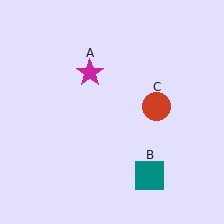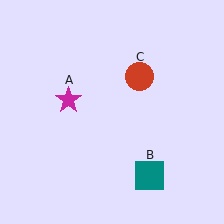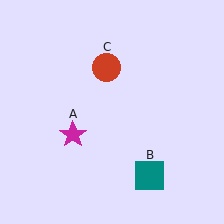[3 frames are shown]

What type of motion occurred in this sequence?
The magenta star (object A), red circle (object C) rotated counterclockwise around the center of the scene.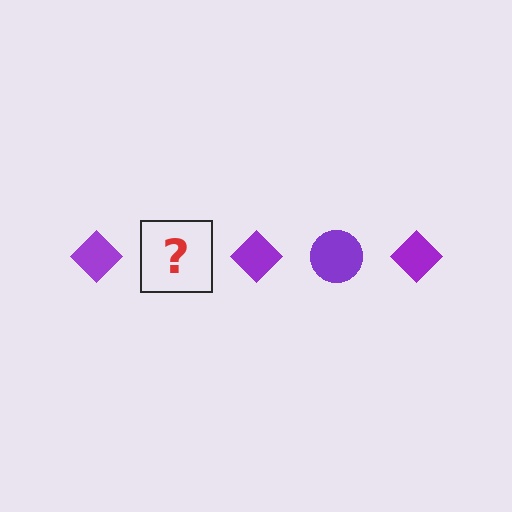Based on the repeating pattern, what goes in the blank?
The blank should be a purple circle.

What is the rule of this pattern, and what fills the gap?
The rule is that the pattern cycles through diamond, circle shapes in purple. The gap should be filled with a purple circle.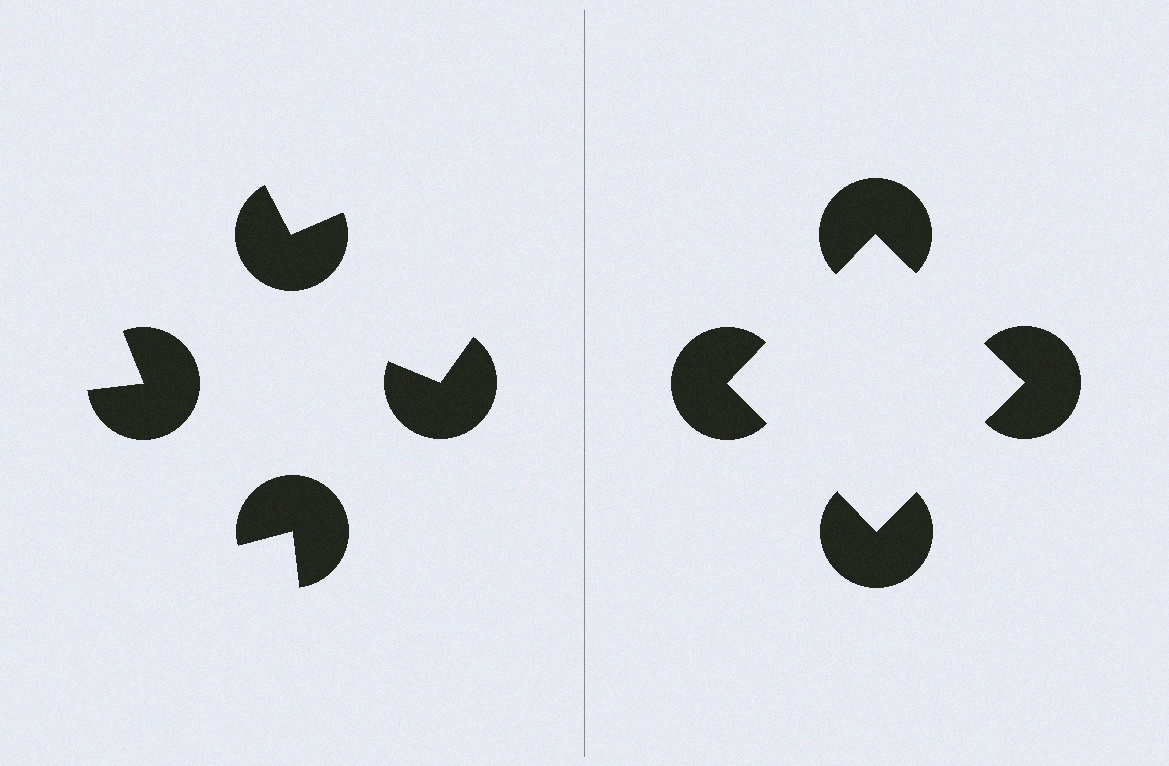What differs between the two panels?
The pac-man discs are positioned identically on both sides; only the wedge orientations differ. On the right they align to a square; on the left they are misaligned.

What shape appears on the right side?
An illusory square.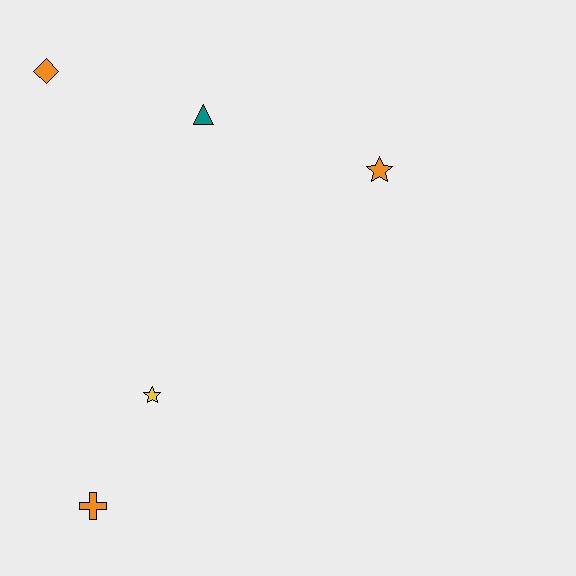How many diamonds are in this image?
There is 1 diamond.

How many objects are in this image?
There are 5 objects.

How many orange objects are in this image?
There are 3 orange objects.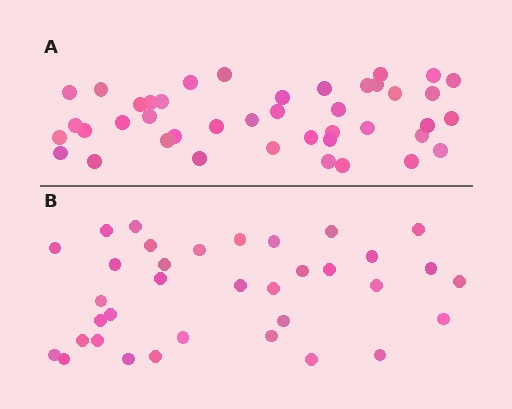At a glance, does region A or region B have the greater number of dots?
Region A (the top region) has more dots.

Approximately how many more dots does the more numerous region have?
Region A has roughly 8 or so more dots than region B.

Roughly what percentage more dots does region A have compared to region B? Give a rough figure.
About 20% more.